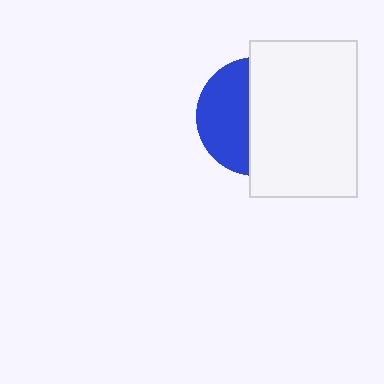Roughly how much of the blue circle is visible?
A small part of it is visible (roughly 43%).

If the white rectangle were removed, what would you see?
You would see the complete blue circle.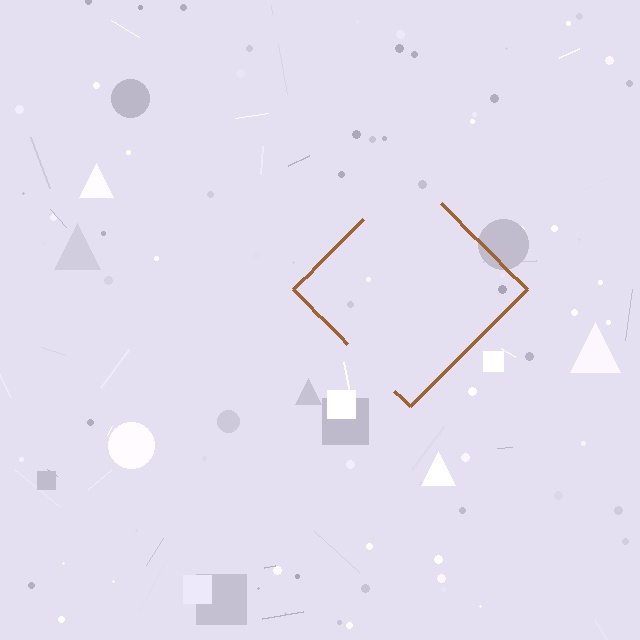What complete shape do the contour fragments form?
The contour fragments form a diamond.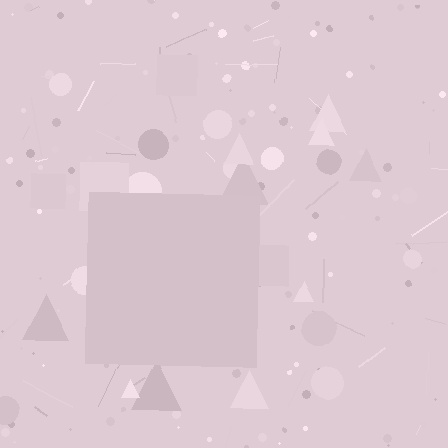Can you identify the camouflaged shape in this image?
The camouflaged shape is a square.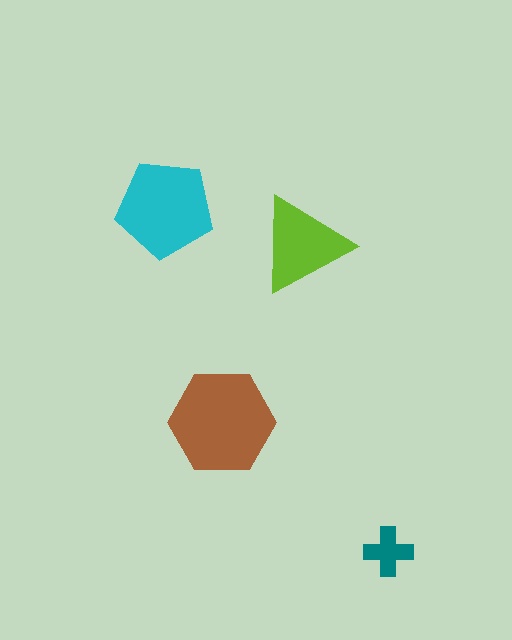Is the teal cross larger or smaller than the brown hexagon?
Smaller.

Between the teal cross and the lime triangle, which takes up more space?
The lime triangle.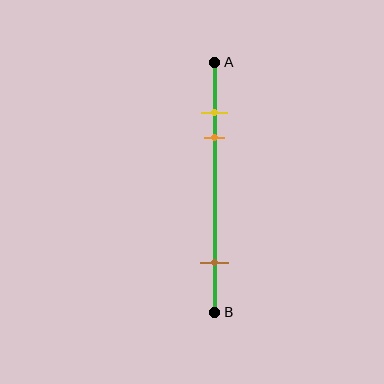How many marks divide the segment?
There are 3 marks dividing the segment.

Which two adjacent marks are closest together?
The yellow and orange marks are the closest adjacent pair.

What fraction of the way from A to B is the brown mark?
The brown mark is approximately 80% (0.8) of the way from A to B.